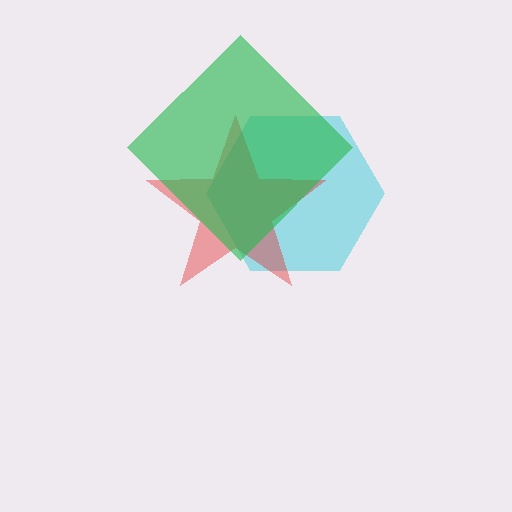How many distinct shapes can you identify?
There are 3 distinct shapes: a cyan hexagon, a red star, a green diamond.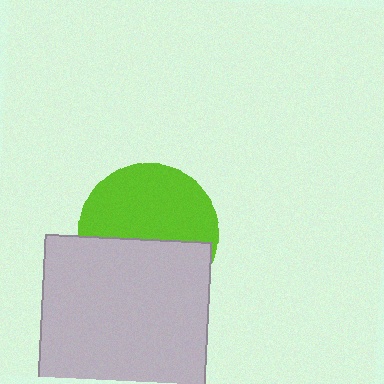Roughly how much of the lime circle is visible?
About half of it is visible (roughly 56%).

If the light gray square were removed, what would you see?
You would see the complete lime circle.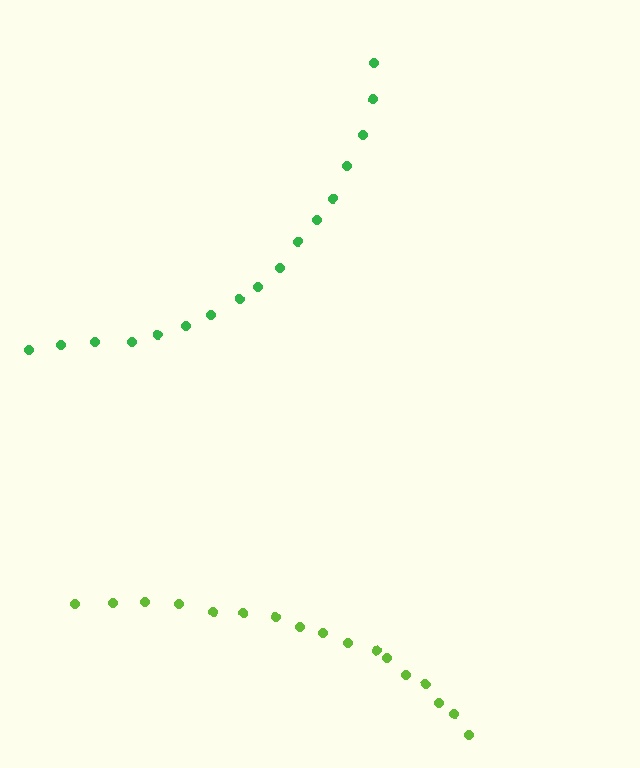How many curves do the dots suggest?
There are 2 distinct paths.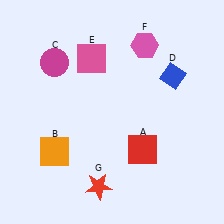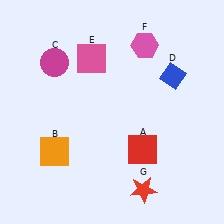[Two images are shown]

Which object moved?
The red star (G) moved right.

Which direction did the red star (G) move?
The red star (G) moved right.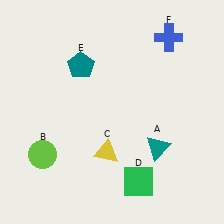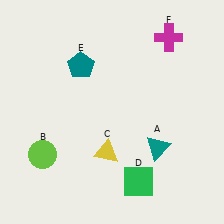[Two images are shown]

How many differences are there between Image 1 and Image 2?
There is 1 difference between the two images.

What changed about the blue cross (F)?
In Image 1, F is blue. In Image 2, it changed to magenta.